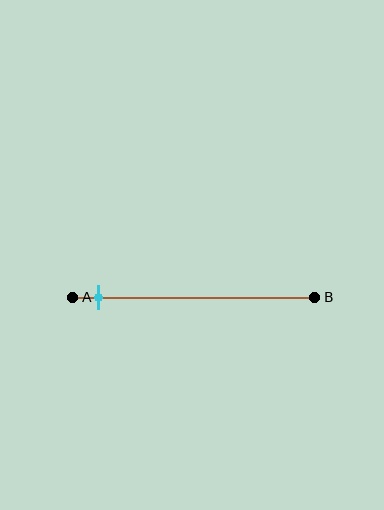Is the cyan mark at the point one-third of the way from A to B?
No, the mark is at about 10% from A, not at the 33% one-third point.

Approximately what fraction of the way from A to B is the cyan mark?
The cyan mark is approximately 10% of the way from A to B.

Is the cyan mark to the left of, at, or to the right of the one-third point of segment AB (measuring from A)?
The cyan mark is to the left of the one-third point of segment AB.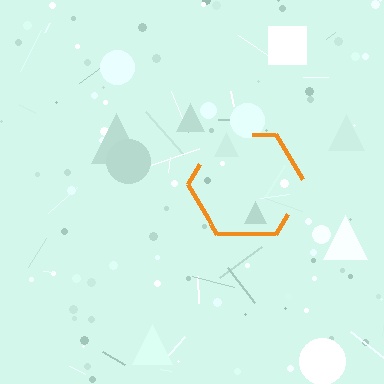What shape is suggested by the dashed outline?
The dashed outline suggests a hexagon.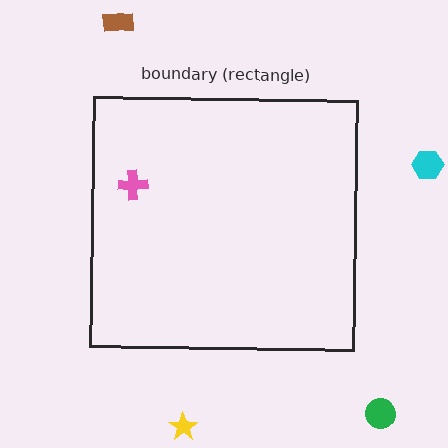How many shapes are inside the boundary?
1 inside, 4 outside.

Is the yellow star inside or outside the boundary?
Outside.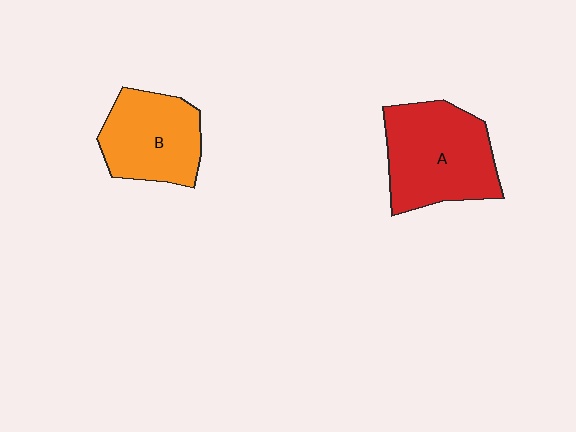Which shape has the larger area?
Shape A (red).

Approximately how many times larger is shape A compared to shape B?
Approximately 1.3 times.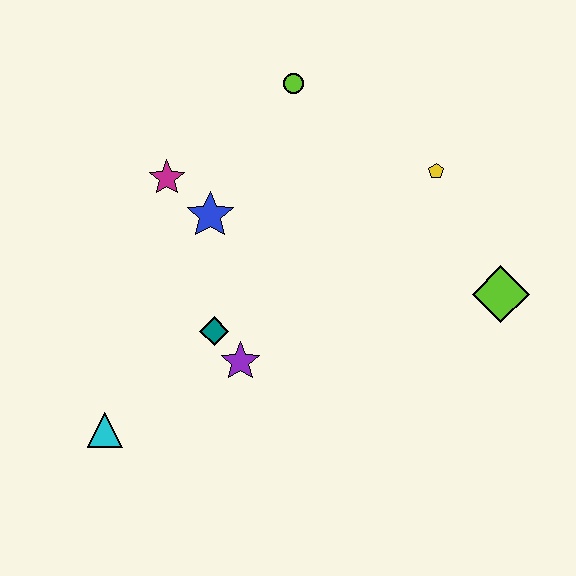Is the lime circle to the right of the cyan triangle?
Yes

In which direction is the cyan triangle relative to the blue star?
The cyan triangle is below the blue star.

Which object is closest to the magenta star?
The blue star is closest to the magenta star.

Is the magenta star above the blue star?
Yes